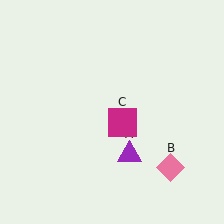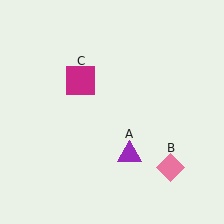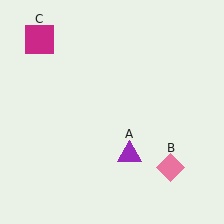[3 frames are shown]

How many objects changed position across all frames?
1 object changed position: magenta square (object C).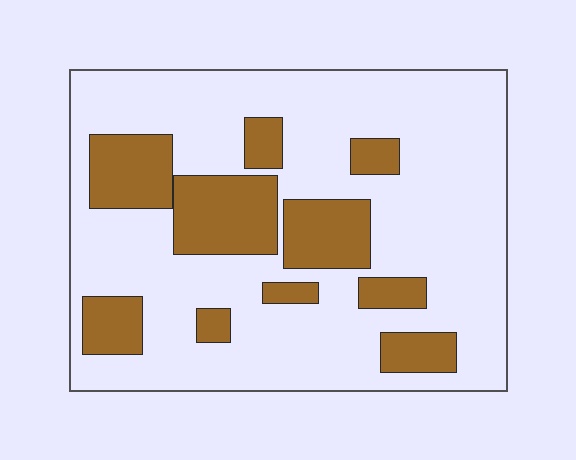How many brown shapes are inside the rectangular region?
10.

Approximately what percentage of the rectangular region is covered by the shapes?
Approximately 25%.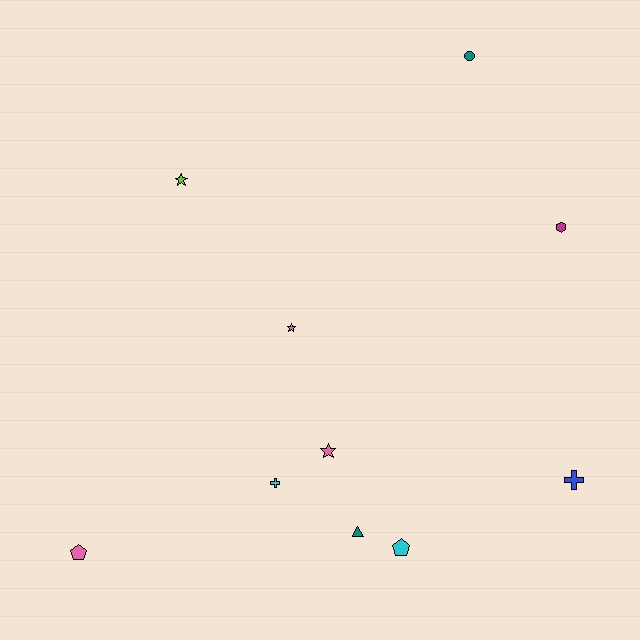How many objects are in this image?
There are 10 objects.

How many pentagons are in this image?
There are 2 pentagons.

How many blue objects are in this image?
There is 1 blue object.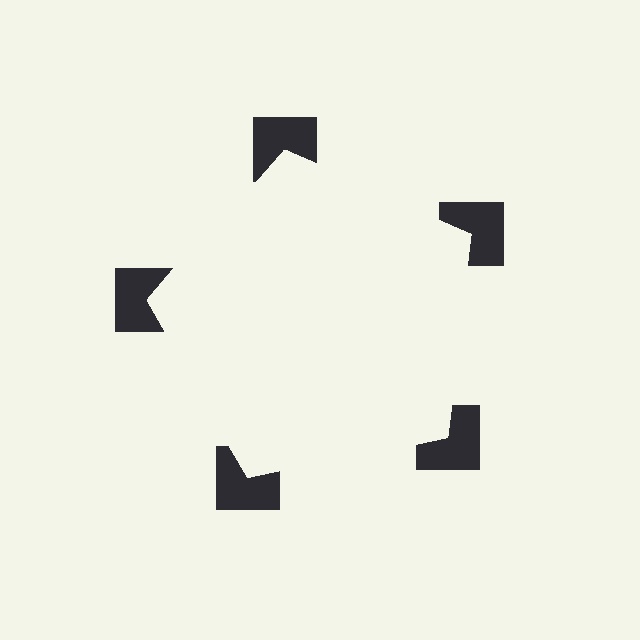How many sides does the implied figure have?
5 sides.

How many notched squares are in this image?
There are 5 — one at each vertex of the illusory pentagon.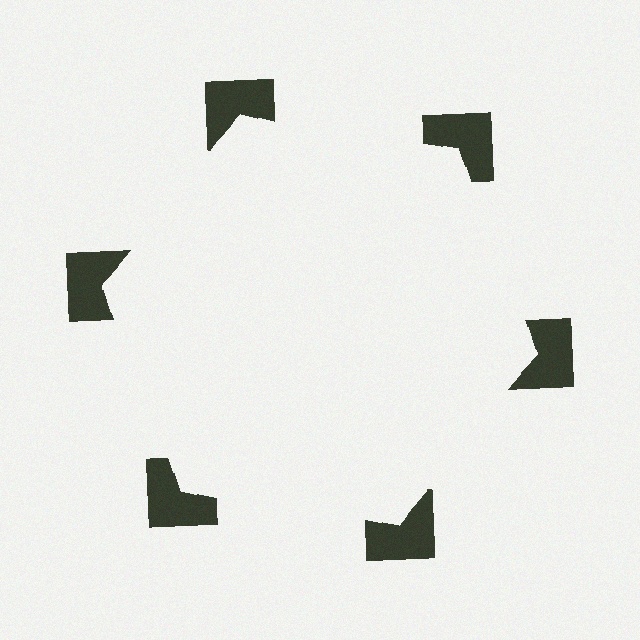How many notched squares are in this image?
There are 6 — one at each vertex of the illusory hexagon.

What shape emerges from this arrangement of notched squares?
An illusory hexagon — its edges are inferred from the aligned wedge cuts in the notched squares, not physically drawn.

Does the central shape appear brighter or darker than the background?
It typically appears slightly brighter than the background, even though no actual brightness change is drawn.